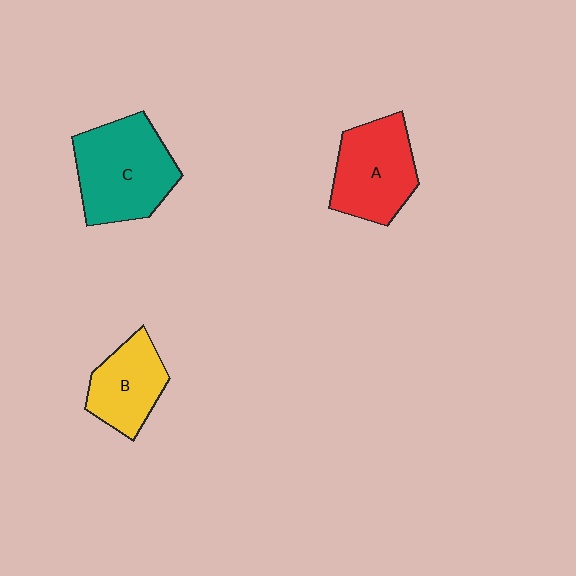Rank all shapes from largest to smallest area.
From largest to smallest: C (teal), A (red), B (yellow).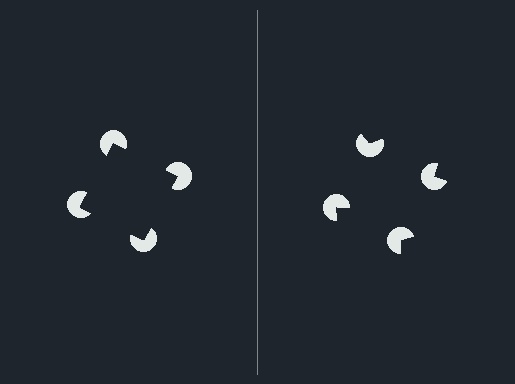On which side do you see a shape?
An illusory square appears on the left side. On the right side the wedge cuts are rotated, so no coherent shape forms.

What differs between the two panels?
The pac-man discs are positioned identically on both sides; only the wedge orientations differ. On the left they align to a square; on the right they are misaligned.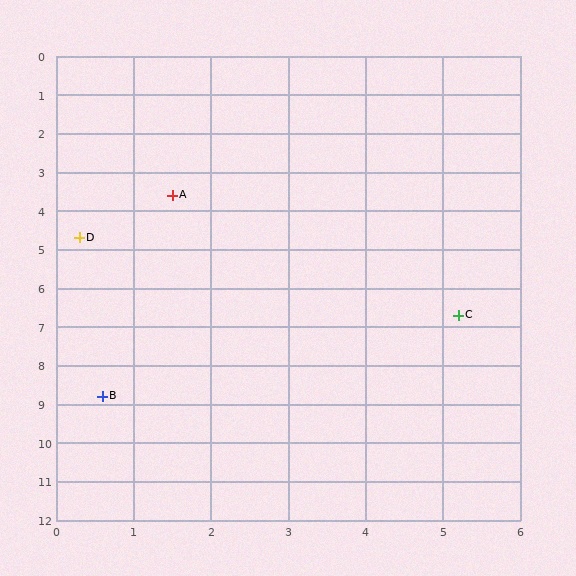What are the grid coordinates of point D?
Point D is at approximately (0.3, 4.7).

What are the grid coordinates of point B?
Point B is at approximately (0.6, 8.8).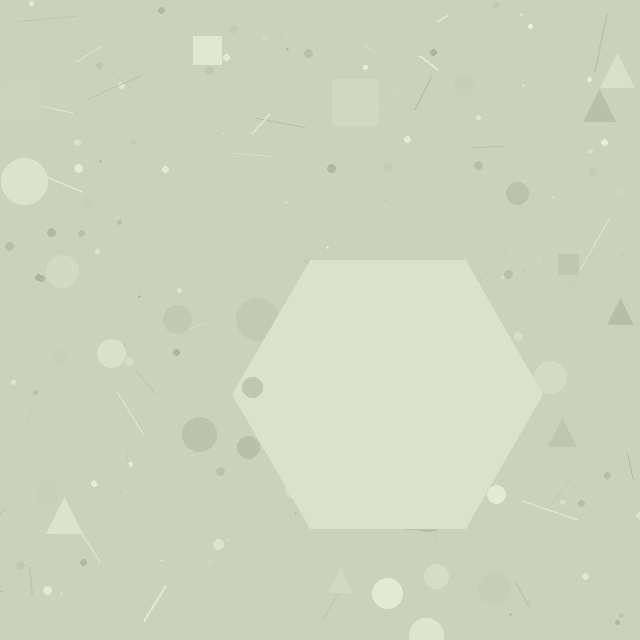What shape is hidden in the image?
A hexagon is hidden in the image.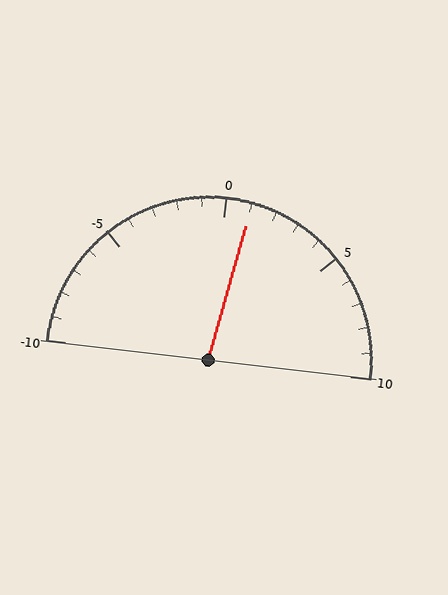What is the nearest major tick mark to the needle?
The nearest major tick mark is 0.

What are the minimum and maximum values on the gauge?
The gauge ranges from -10 to 10.